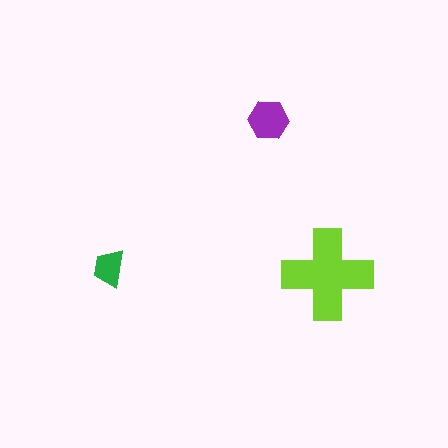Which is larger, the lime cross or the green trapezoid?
The lime cross.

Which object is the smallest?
The green trapezoid.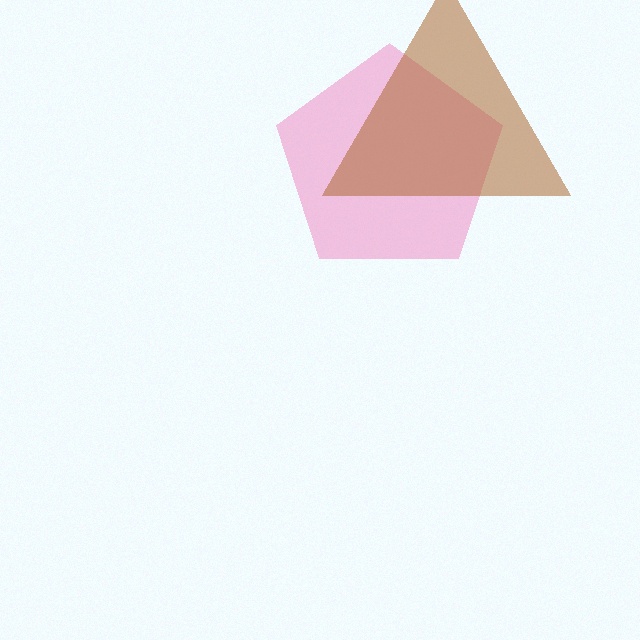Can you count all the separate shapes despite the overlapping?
Yes, there are 2 separate shapes.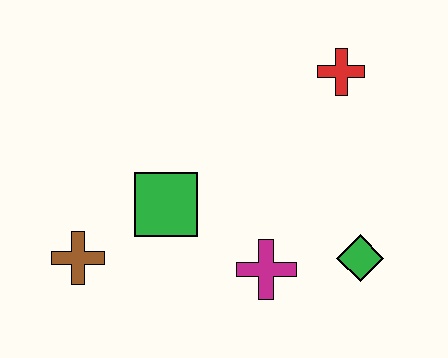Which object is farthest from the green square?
The red cross is farthest from the green square.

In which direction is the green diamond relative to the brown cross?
The green diamond is to the right of the brown cross.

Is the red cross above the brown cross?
Yes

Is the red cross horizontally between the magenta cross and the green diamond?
Yes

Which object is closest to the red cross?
The green diamond is closest to the red cross.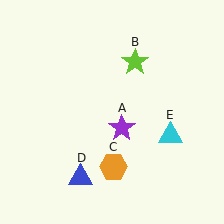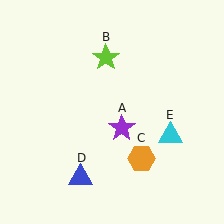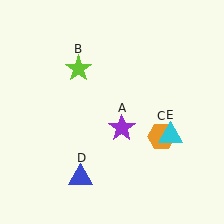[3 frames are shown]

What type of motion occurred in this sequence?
The lime star (object B), orange hexagon (object C) rotated counterclockwise around the center of the scene.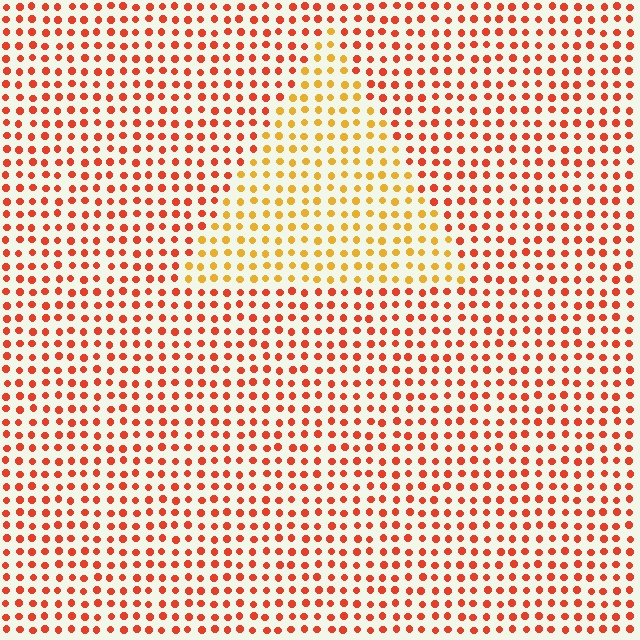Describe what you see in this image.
The image is filled with small red elements in a uniform arrangement. A triangle-shaped region is visible where the elements are tinted to a slightly different hue, forming a subtle color boundary.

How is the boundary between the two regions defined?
The boundary is defined purely by a slight shift in hue (about 36 degrees). Spacing, size, and orientation are identical on both sides.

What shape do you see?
I see a triangle.